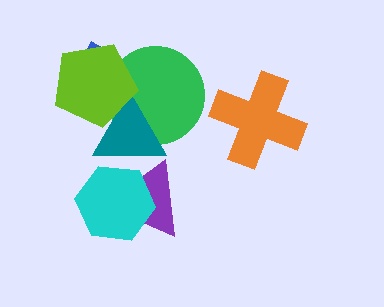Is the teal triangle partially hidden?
Yes, it is partially covered by another shape.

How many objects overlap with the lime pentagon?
3 objects overlap with the lime pentagon.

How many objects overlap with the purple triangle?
2 objects overlap with the purple triangle.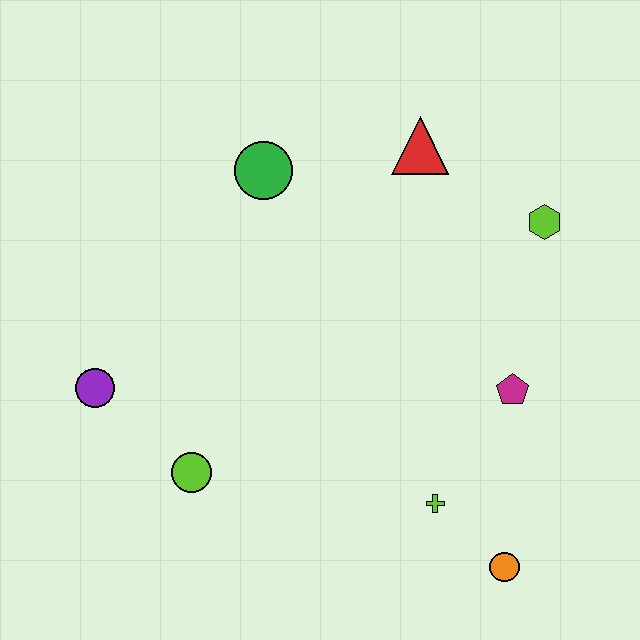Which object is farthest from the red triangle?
The orange circle is farthest from the red triangle.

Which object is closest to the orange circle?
The lime cross is closest to the orange circle.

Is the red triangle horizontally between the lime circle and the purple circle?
No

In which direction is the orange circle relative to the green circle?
The orange circle is below the green circle.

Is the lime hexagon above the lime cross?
Yes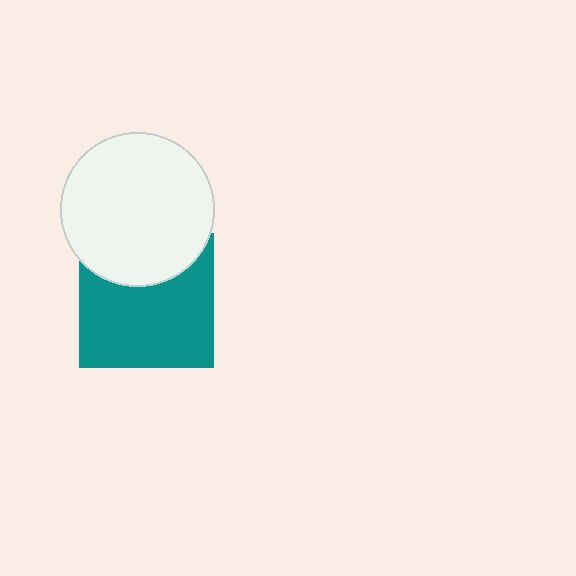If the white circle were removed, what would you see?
You would see the complete teal square.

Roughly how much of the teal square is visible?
Most of it is visible (roughly 69%).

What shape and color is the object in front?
The object in front is a white circle.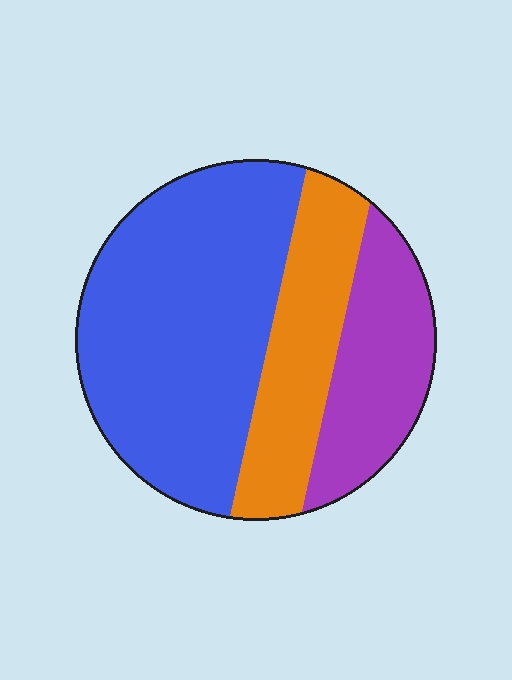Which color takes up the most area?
Blue, at roughly 55%.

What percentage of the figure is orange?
Orange covers roughly 25% of the figure.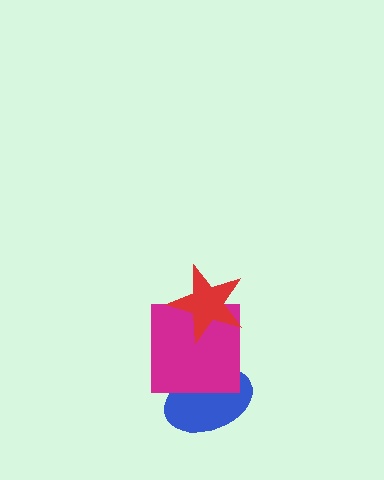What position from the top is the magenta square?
The magenta square is 2nd from the top.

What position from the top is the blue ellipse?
The blue ellipse is 3rd from the top.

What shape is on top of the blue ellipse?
The magenta square is on top of the blue ellipse.